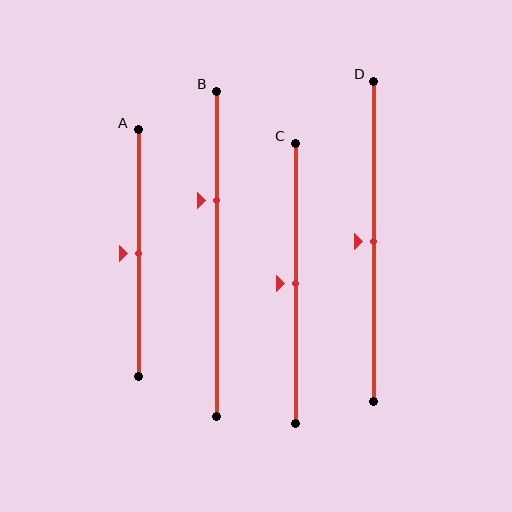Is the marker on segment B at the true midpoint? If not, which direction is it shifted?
No, the marker on segment B is shifted upward by about 16% of the segment length.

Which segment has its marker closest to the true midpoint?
Segment A has its marker closest to the true midpoint.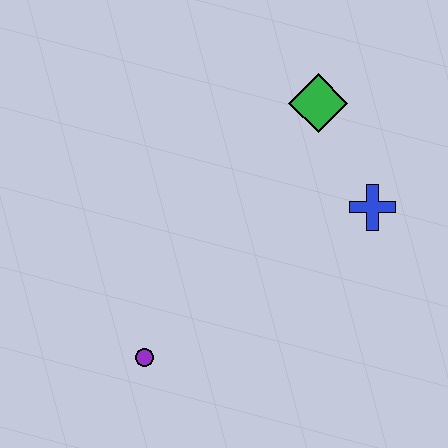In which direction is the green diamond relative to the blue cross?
The green diamond is above the blue cross.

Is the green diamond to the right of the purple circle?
Yes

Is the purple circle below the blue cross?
Yes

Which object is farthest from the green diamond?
The purple circle is farthest from the green diamond.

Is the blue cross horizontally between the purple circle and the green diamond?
No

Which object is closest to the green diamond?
The blue cross is closest to the green diamond.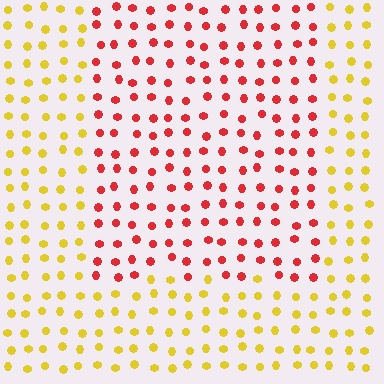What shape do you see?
I see a rectangle.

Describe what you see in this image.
The image is filled with small yellow elements in a uniform arrangement. A rectangle-shaped region is visible where the elements are tinted to a slightly different hue, forming a subtle color boundary.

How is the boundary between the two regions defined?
The boundary is defined purely by a slight shift in hue (about 57 degrees). Spacing, size, and orientation are identical on both sides.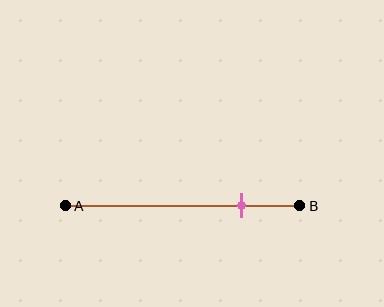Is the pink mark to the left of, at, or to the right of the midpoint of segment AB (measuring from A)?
The pink mark is to the right of the midpoint of segment AB.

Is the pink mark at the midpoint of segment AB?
No, the mark is at about 75% from A, not at the 50% midpoint.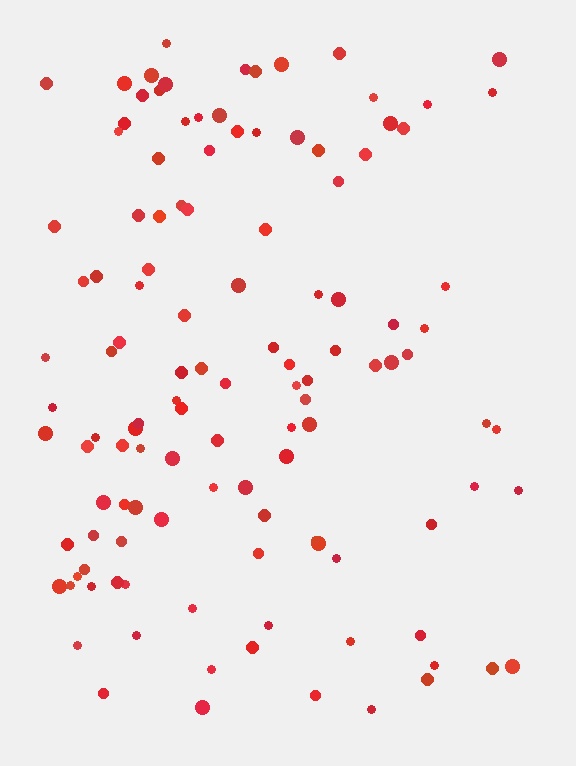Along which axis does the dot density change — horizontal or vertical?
Horizontal.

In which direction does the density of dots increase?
From right to left, with the left side densest.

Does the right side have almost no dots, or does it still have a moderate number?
Still a moderate number, just noticeably fewer than the left.